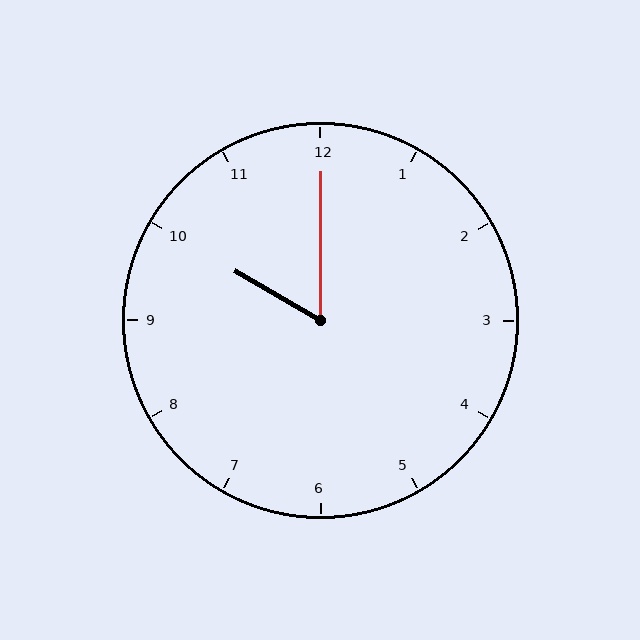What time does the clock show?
10:00.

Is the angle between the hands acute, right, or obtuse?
It is acute.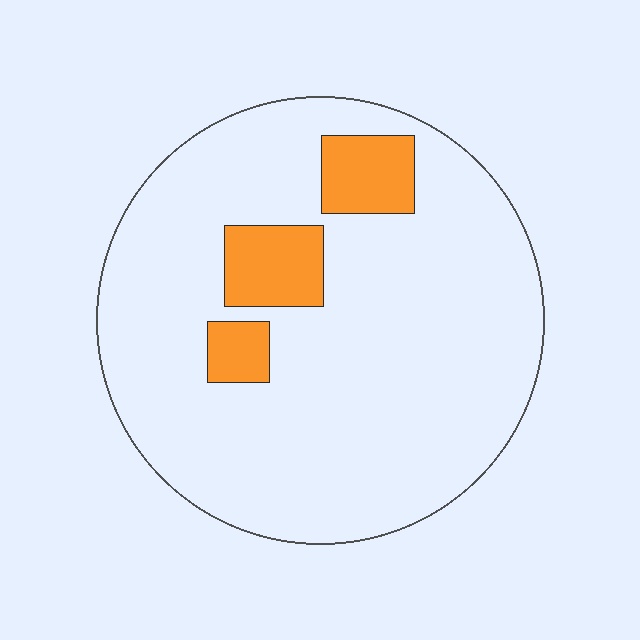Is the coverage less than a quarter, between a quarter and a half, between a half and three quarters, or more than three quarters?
Less than a quarter.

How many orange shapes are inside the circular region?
3.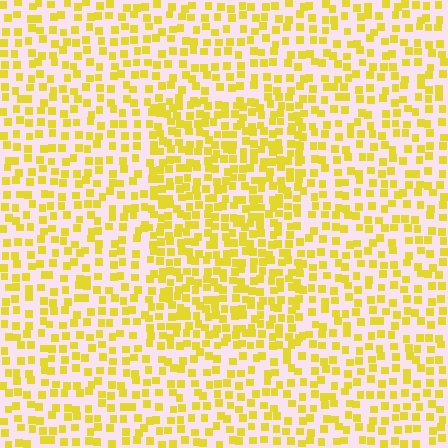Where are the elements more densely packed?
The elements are more densely packed inside the rectangle boundary.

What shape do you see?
I see a rectangle.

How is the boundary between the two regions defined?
The boundary is defined by a change in element density (approximately 1.6x ratio). All elements are the same color, size, and shape.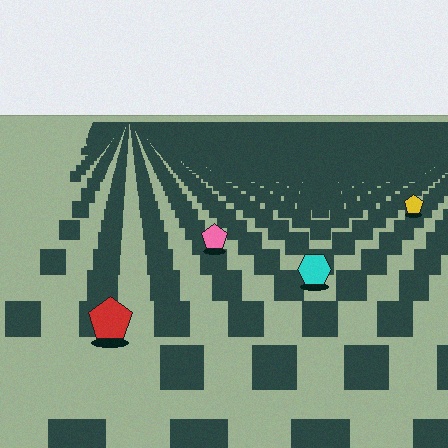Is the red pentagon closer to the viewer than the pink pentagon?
Yes. The red pentagon is closer — you can tell from the texture gradient: the ground texture is coarser near it.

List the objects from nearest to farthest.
From nearest to farthest: the red pentagon, the cyan hexagon, the pink pentagon, the yellow pentagon.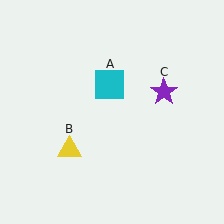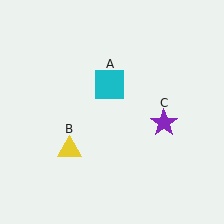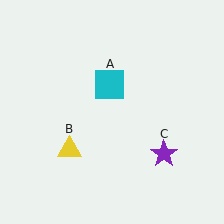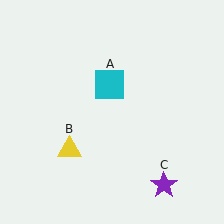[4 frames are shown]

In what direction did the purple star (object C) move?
The purple star (object C) moved down.